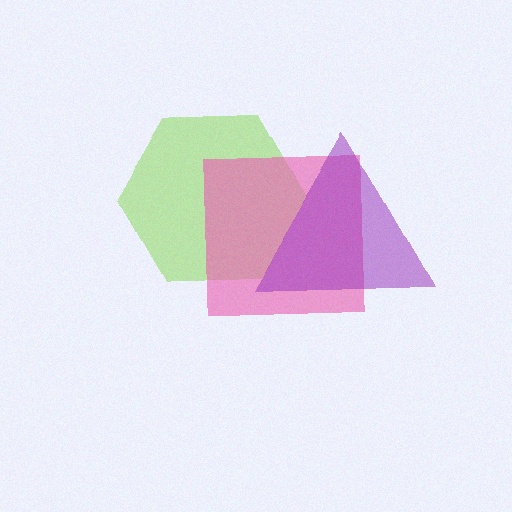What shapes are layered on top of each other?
The layered shapes are: a lime hexagon, a pink square, a purple triangle.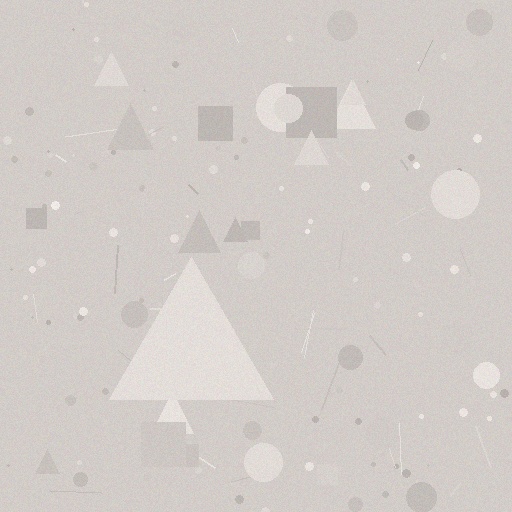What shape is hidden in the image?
A triangle is hidden in the image.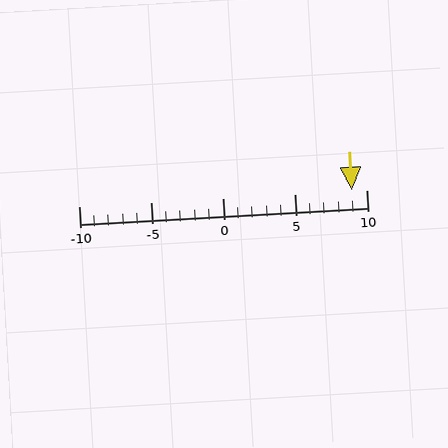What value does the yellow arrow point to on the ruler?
The yellow arrow points to approximately 9.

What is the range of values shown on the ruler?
The ruler shows values from -10 to 10.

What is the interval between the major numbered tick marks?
The major tick marks are spaced 5 units apart.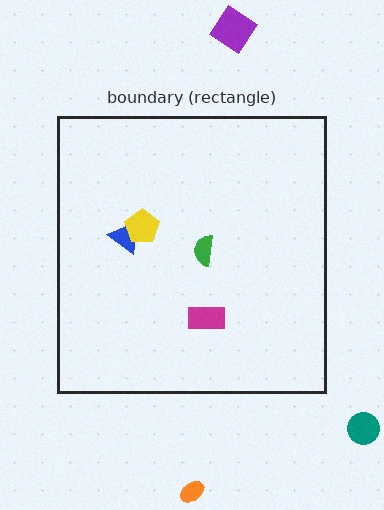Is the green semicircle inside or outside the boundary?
Inside.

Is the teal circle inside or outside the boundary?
Outside.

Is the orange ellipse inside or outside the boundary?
Outside.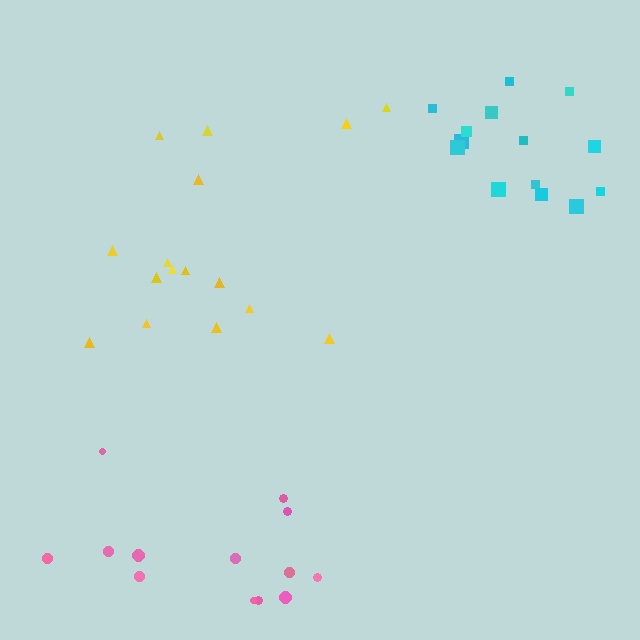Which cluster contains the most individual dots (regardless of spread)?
Yellow (16).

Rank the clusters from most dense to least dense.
yellow, pink, cyan.